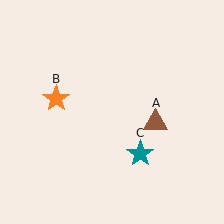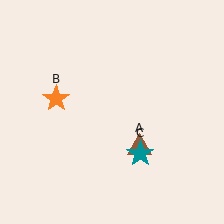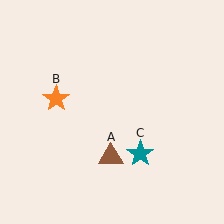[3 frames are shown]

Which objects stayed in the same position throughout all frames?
Orange star (object B) and teal star (object C) remained stationary.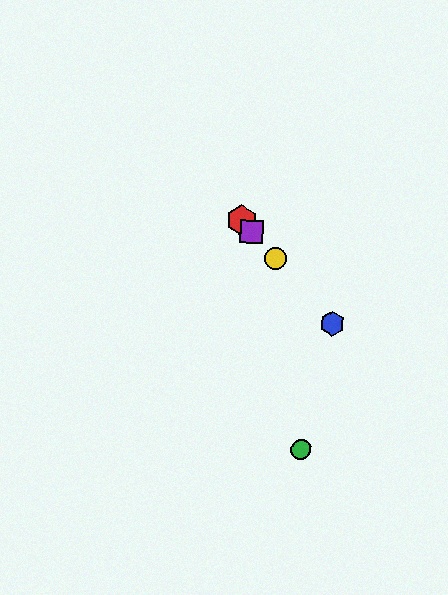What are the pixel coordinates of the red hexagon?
The red hexagon is at (242, 220).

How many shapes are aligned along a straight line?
4 shapes (the red hexagon, the blue hexagon, the yellow circle, the purple square) are aligned along a straight line.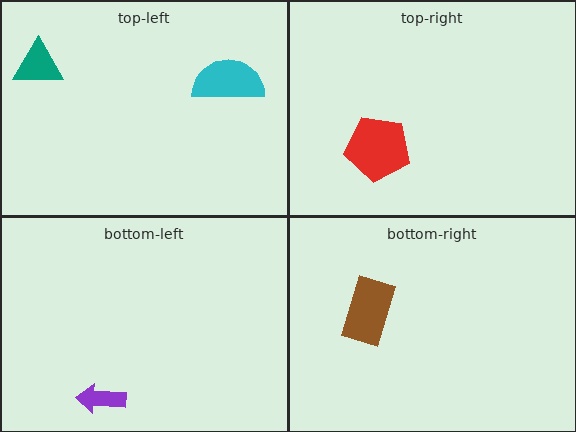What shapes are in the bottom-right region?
The brown rectangle.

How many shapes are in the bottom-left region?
1.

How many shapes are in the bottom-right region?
1.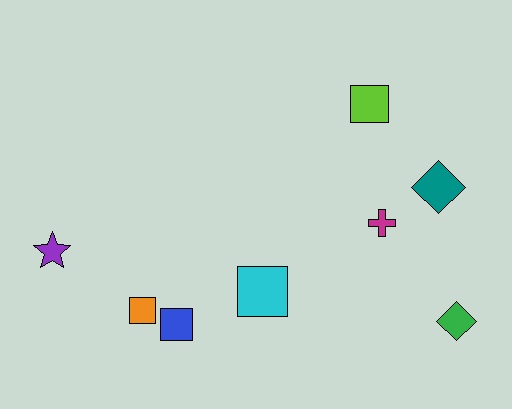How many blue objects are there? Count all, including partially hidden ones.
There is 1 blue object.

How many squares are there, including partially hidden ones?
There are 4 squares.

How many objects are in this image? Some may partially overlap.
There are 8 objects.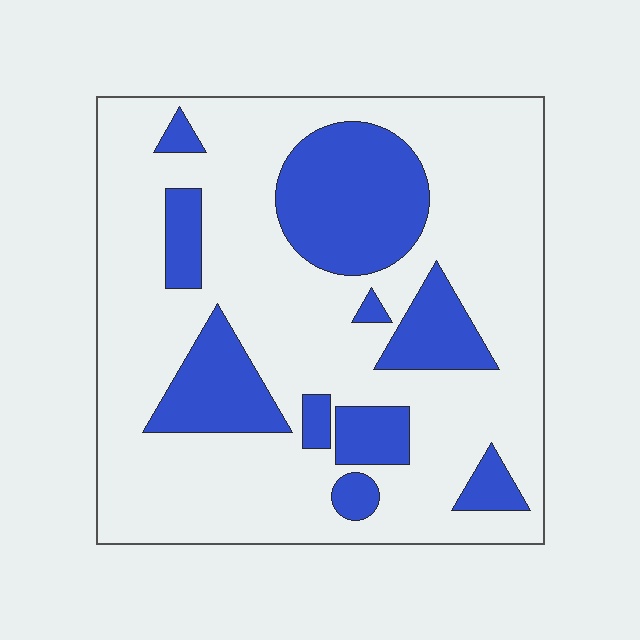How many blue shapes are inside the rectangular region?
10.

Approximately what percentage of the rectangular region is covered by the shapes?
Approximately 25%.